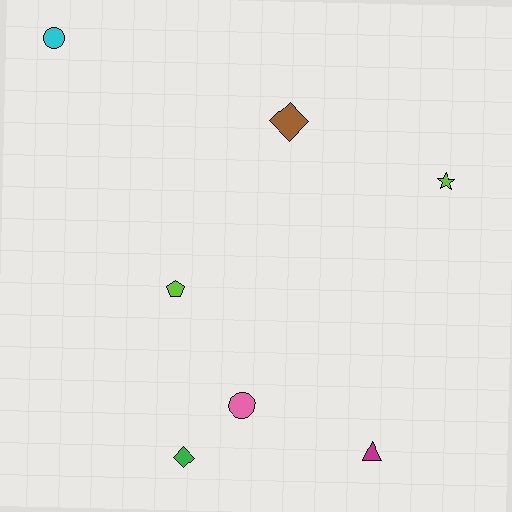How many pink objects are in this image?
There is 1 pink object.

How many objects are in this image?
There are 7 objects.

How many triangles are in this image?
There is 1 triangle.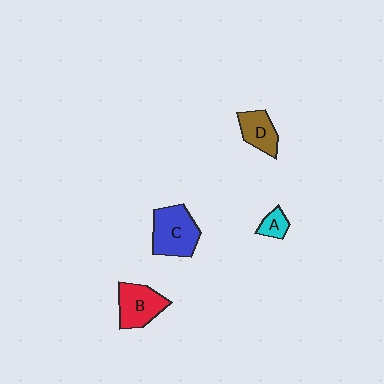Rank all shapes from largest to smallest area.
From largest to smallest: C (blue), B (red), D (brown), A (cyan).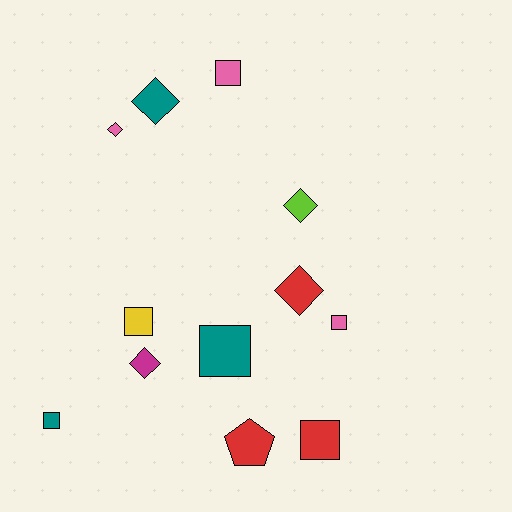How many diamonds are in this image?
There are 5 diamonds.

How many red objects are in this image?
There are 3 red objects.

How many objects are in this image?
There are 12 objects.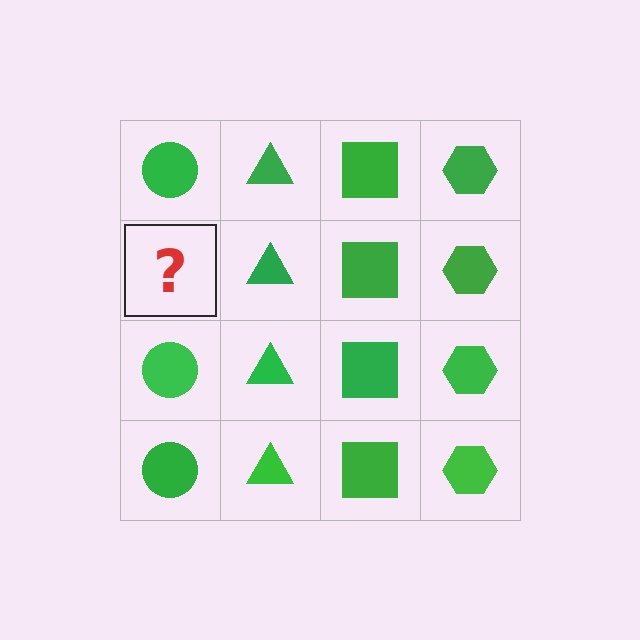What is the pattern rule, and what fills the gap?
The rule is that each column has a consistent shape. The gap should be filled with a green circle.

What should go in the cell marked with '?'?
The missing cell should contain a green circle.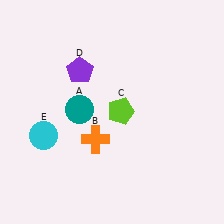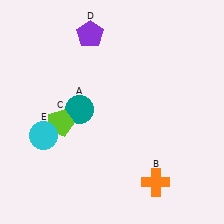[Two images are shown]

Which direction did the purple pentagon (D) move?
The purple pentagon (D) moved up.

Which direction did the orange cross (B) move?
The orange cross (B) moved right.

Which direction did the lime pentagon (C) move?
The lime pentagon (C) moved left.